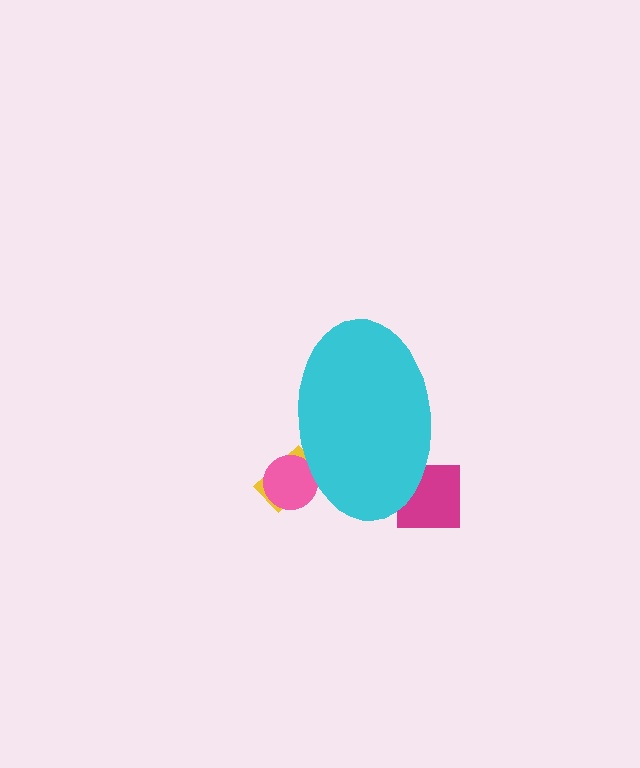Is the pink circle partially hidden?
Yes, the pink circle is partially hidden behind the cyan ellipse.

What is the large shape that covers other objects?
A cyan ellipse.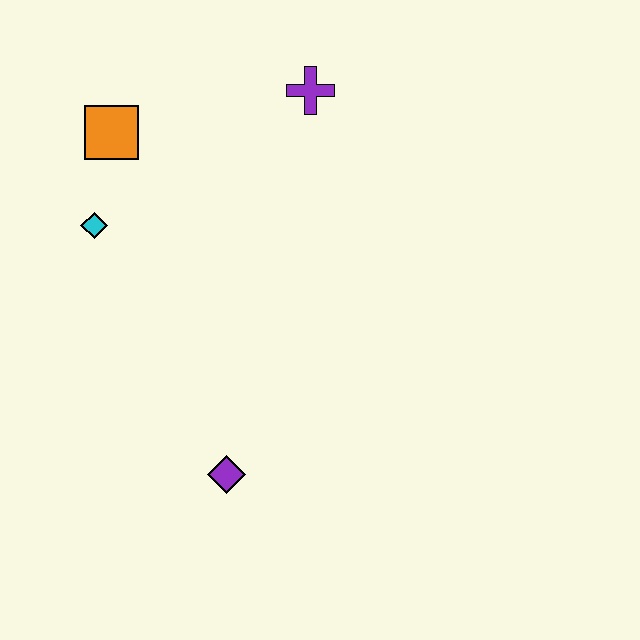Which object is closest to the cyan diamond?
The orange square is closest to the cyan diamond.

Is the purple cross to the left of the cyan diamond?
No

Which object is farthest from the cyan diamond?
The purple diamond is farthest from the cyan diamond.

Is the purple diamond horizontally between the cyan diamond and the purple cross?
Yes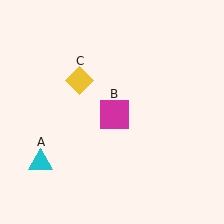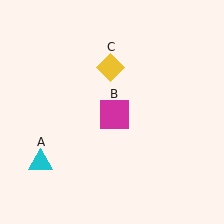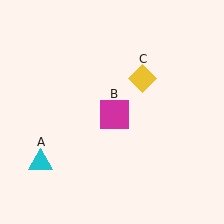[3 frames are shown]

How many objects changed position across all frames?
1 object changed position: yellow diamond (object C).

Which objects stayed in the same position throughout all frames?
Cyan triangle (object A) and magenta square (object B) remained stationary.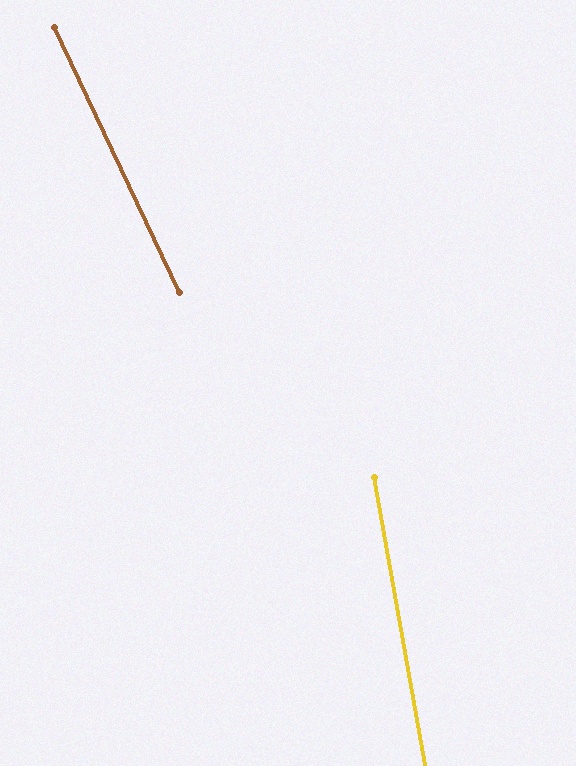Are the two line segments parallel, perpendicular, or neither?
Neither parallel nor perpendicular — they differ by about 15°.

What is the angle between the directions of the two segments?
Approximately 15 degrees.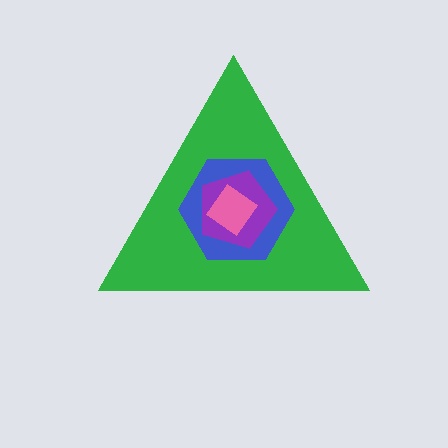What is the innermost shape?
The pink diamond.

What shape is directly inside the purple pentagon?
The pink diamond.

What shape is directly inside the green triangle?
The blue hexagon.